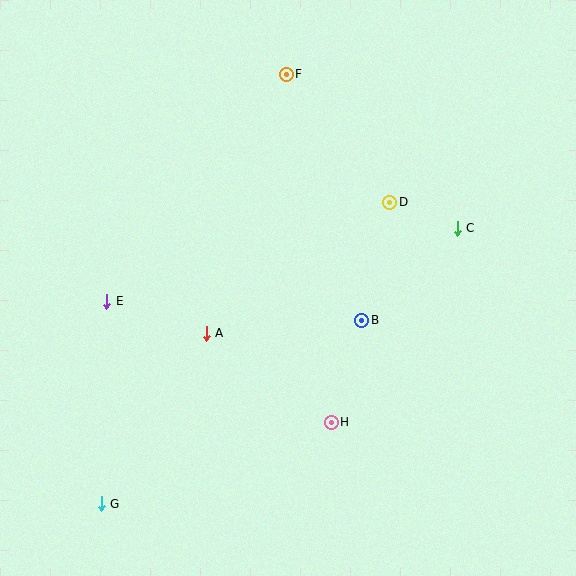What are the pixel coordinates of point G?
Point G is at (101, 504).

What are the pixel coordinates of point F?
Point F is at (286, 74).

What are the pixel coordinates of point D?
Point D is at (390, 202).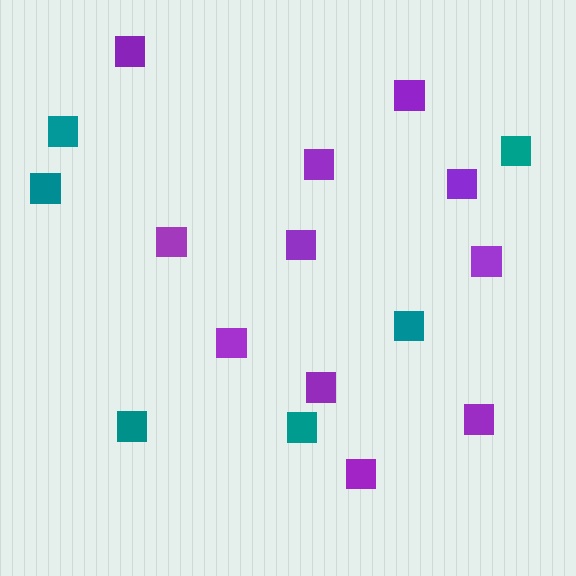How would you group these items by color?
There are 2 groups: one group of purple squares (11) and one group of teal squares (6).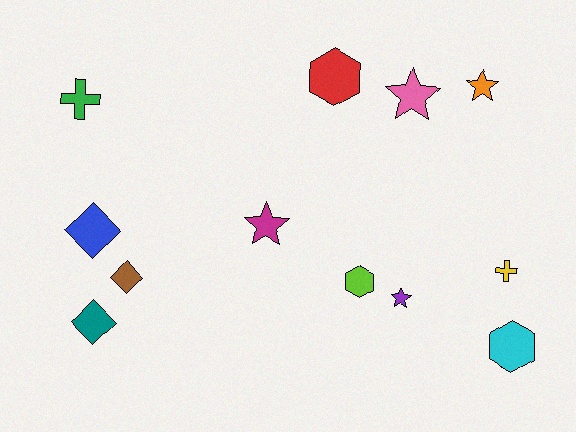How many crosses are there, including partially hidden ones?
There are 2 crosses.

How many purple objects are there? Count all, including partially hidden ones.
There is 1 purple object.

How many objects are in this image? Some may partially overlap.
There are 12 objects.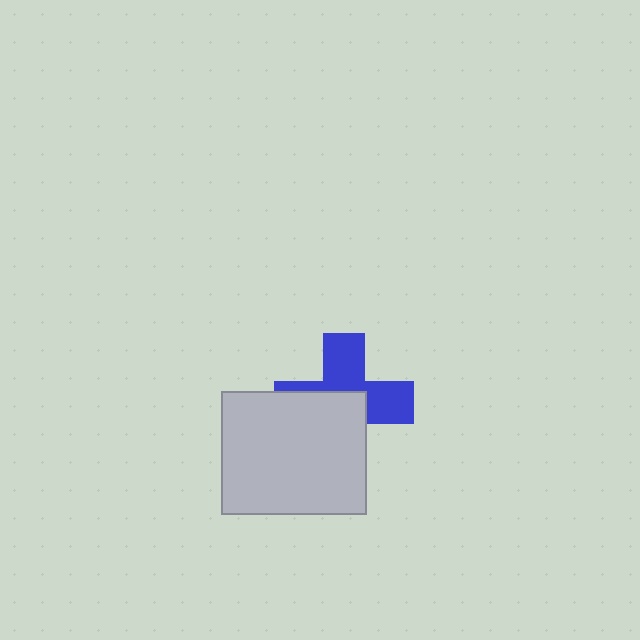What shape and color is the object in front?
The object in front is a light gray rectangle.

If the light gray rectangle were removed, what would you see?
You would see the complete blue cross.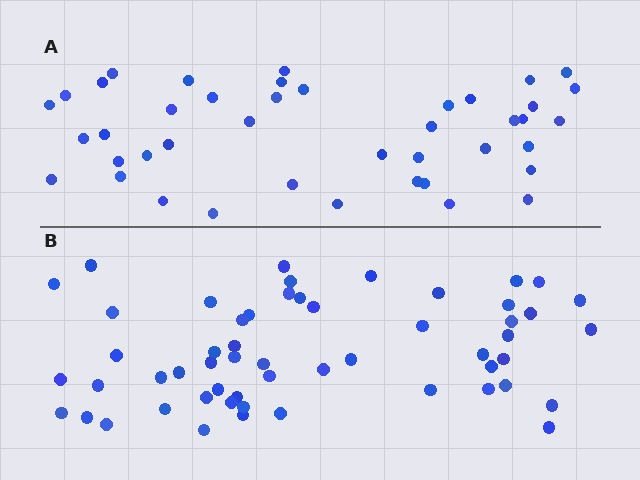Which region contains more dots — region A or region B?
Region B (the bottom region) has more dots.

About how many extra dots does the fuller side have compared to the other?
Region B has approximately 15 more dots than region A.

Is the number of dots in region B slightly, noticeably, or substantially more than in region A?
Region B has noticeably more, but not dramatically so. The ratio is roughly 1.3 to 1.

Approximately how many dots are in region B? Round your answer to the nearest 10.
About 60 dots. (The exact count is 55, which rounds to 60.)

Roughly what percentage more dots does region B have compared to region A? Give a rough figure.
About 30% more.